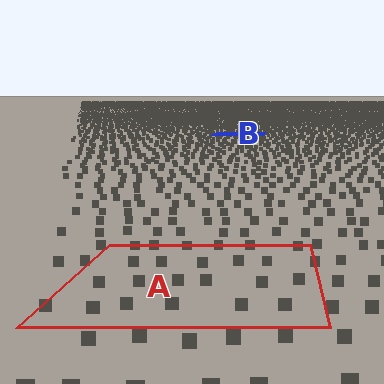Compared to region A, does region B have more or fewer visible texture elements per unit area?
Region B has more texture elements per unit area — they are packed more densely because it is farther away.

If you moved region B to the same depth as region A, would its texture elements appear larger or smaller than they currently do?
They would appear larger. At a closer depth, the same texture elements are projected at a bigger on-screen size.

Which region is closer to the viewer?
Region A is closer. The texture elements there are larger and more spread out.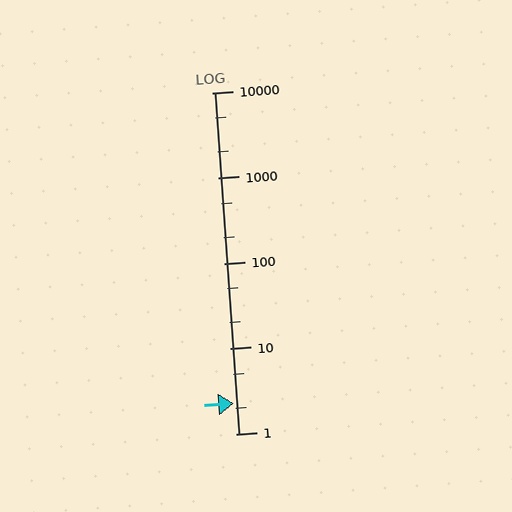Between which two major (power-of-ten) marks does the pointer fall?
The pointer is between 1 and 10.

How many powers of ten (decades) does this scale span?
The scale spans 4 decades, from 1 to 10000.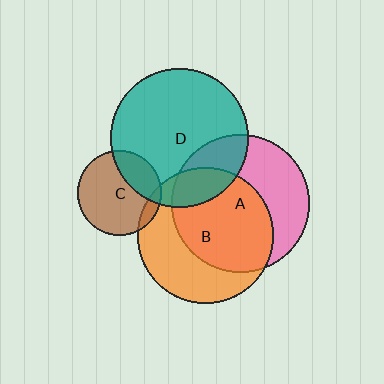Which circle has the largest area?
Circle D (teal).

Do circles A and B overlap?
Yes.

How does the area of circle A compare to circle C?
Approximately 2.7 times.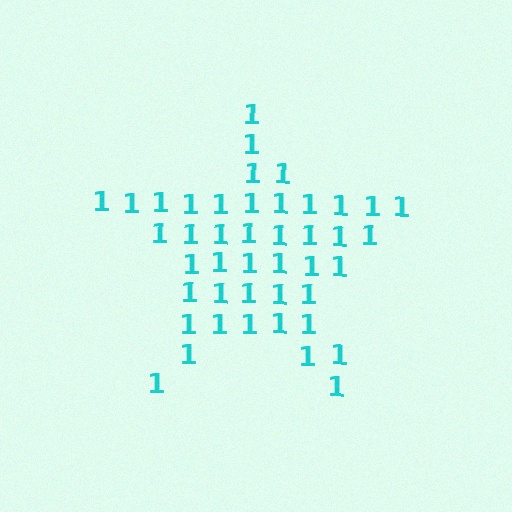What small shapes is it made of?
It is made of small digit 1's.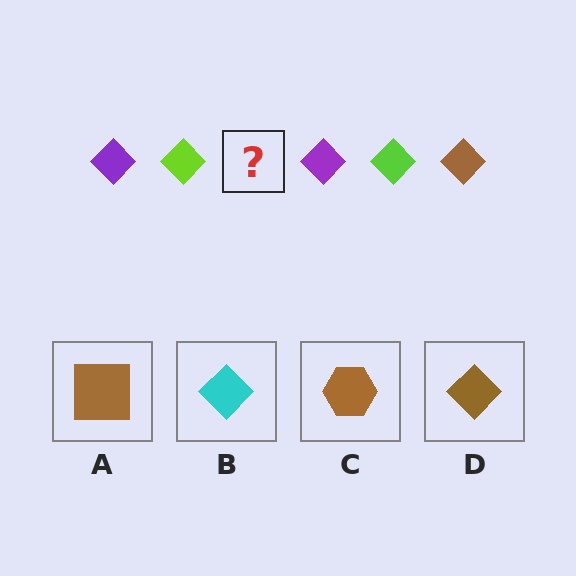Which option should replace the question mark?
Option D.